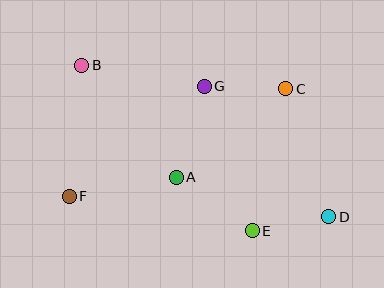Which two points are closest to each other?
Points D and E are closest to each other.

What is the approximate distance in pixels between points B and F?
The distance between B and F is approximately 131 pixels.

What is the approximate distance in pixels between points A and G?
The distance between A and G is approximately 95 pixels.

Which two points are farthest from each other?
Points B and D are farthest from each other.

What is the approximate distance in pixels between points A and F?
The distance between A and F is approximately 109 pixels.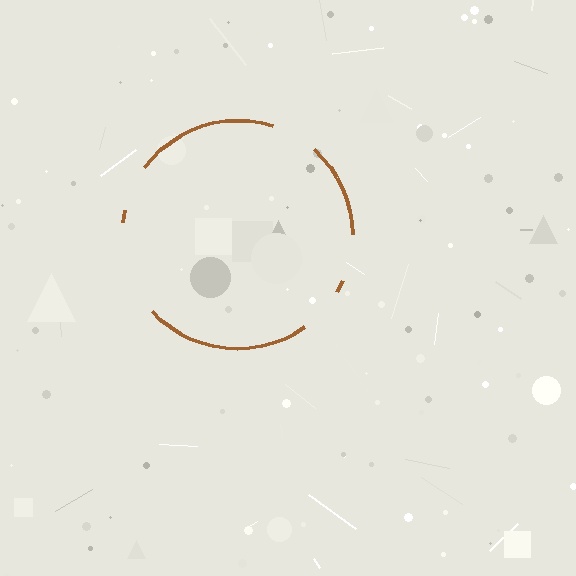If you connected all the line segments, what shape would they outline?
They would outline a circle.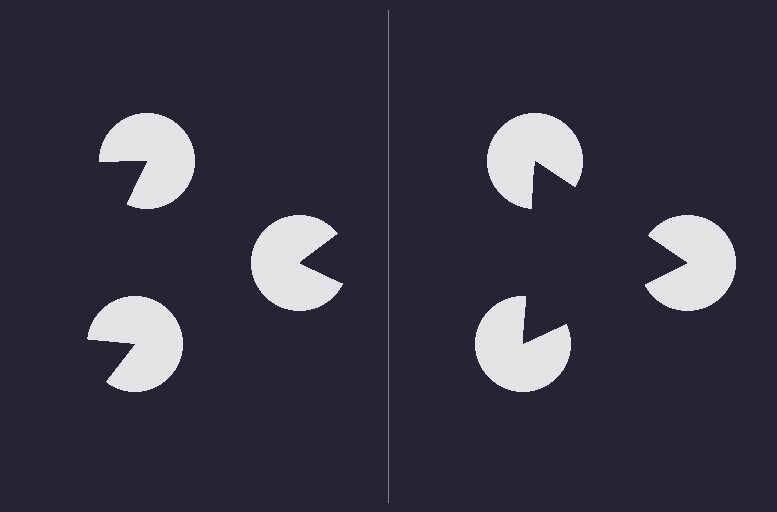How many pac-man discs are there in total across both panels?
6 — 3 on each side.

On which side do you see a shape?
An illusory triangle appears on the right side. On the left side the wedge cuts are rotated, so no coherent shape forms.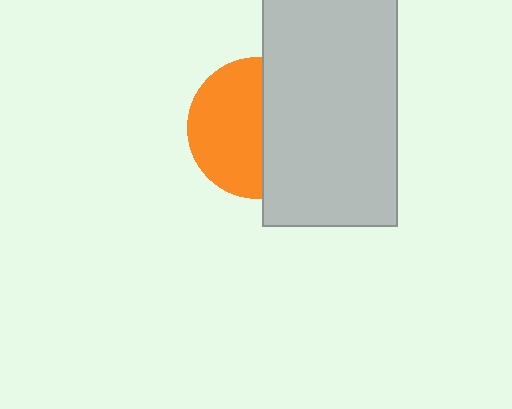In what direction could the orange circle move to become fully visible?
The orange circle could move left. That would shift it out from behind the light gray rectangle entirely.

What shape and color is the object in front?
The object in front is a light gray rectangle.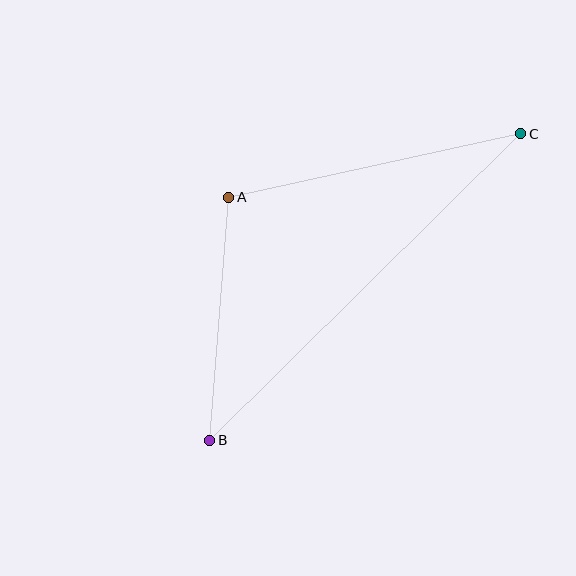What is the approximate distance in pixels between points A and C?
The distance between A and C is approximately 299 pixels.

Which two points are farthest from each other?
Points B and C are farthest from each other.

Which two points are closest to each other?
Points A and B are closest to each other.